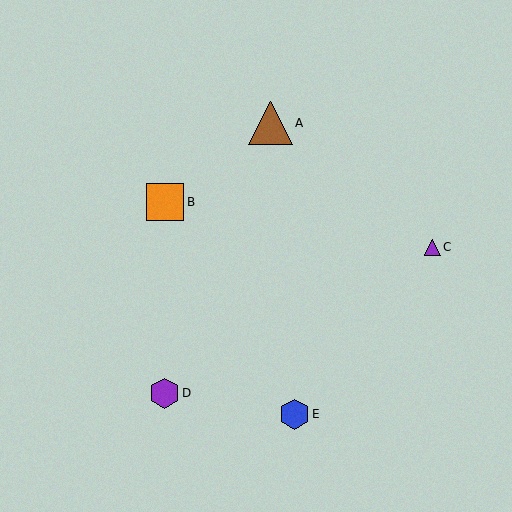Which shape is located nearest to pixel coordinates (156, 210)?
The orange square (labeled B) at (165, 202) is nearest to that location.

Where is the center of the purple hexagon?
The center of the purple hexagon is at (164, 393).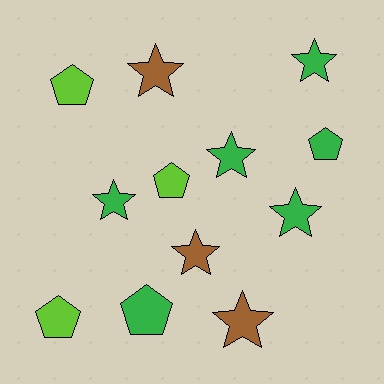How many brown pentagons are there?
There are no brown pentagons.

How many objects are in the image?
There are 12 objects.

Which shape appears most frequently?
Star, with 7 objects.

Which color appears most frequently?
Green, with 6 objects.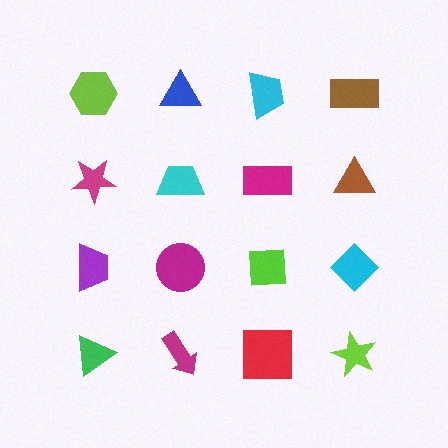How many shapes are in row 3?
4 shapes.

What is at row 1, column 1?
A lime hexagon.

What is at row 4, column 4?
A lime star.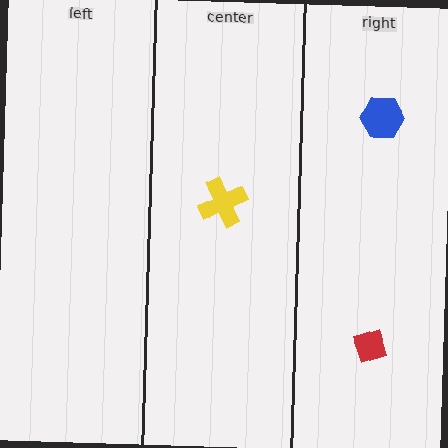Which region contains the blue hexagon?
The right region.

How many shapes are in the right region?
2.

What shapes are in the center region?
The yellow cross.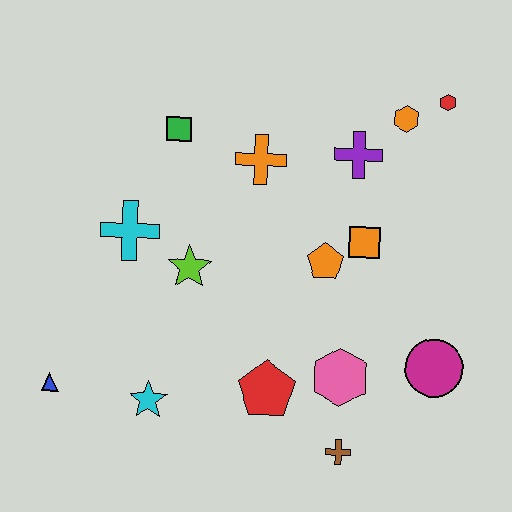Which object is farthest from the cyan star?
The red hexagon is farthest from the cyan star.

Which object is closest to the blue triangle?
The cyan star is closest to the blue triangle.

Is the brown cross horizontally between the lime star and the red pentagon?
No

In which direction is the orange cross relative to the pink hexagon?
The orange cross is above the pink hexagon.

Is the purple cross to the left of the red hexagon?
Yes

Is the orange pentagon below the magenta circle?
No